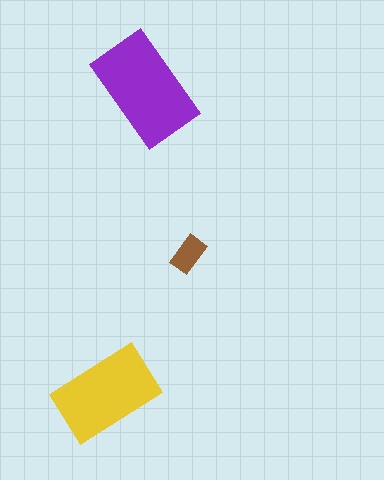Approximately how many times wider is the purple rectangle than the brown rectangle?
About 3 times wider.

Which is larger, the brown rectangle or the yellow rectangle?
The yellow one.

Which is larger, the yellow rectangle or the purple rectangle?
The purple one.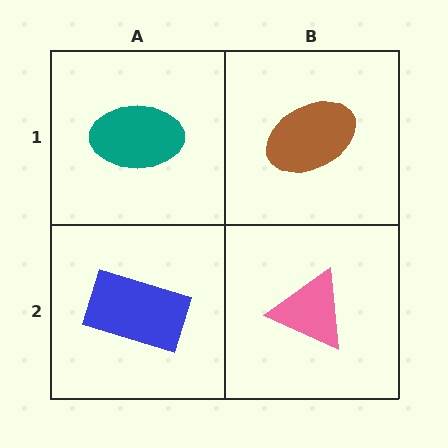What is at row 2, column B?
A pink triangle.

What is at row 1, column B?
A brown ellipse.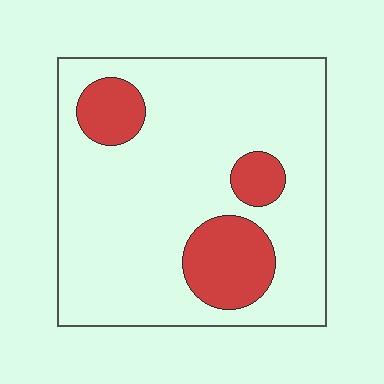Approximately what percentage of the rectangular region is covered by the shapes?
Approximately 20%.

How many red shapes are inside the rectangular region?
3.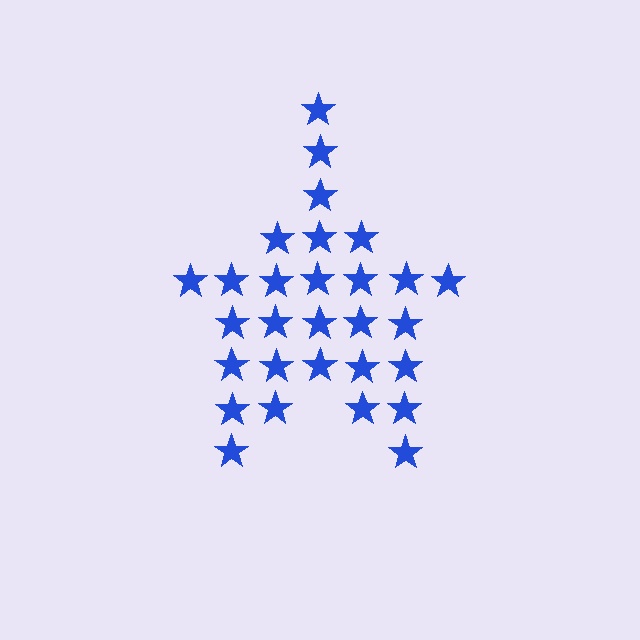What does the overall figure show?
The overall figure shows a star.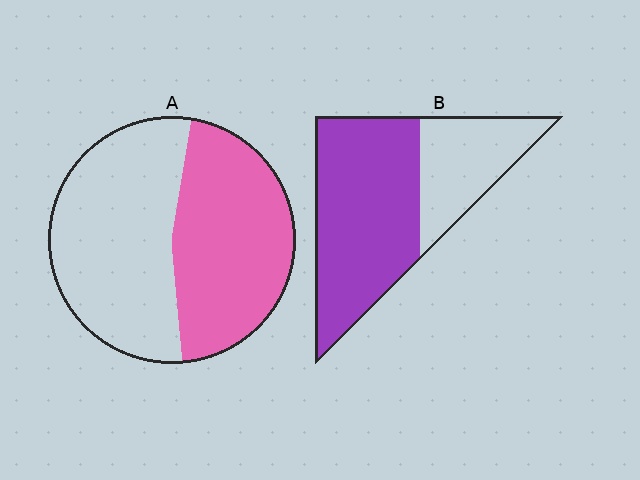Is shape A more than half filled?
Roughly half.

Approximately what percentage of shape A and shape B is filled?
A is approximately 45% and B is approximately 65%.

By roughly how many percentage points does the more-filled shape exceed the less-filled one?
By roughly 20 percentage points (B over A).